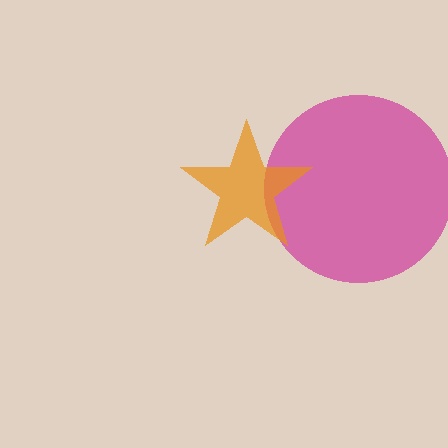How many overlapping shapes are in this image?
There are 2 overlapping shapes in the image.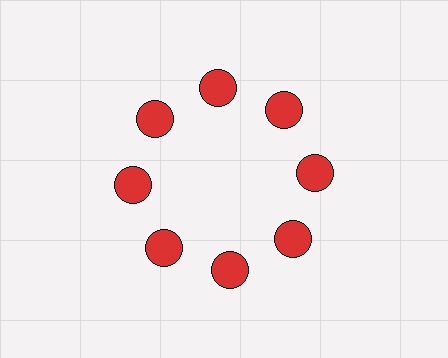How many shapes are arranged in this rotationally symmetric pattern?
There are 8 shapes, arranged in 8 groups of 1.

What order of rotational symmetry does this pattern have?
This pattern has 8-fold rotational symmetry.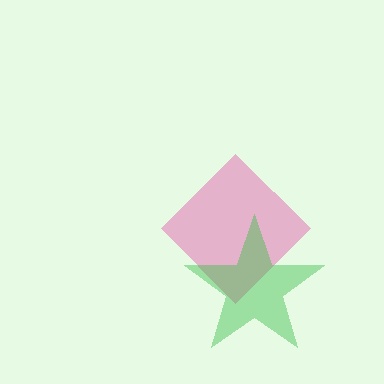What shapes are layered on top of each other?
The layered shapes are: a pink diamond, a green star.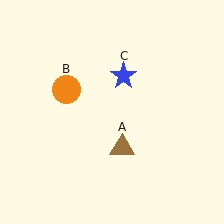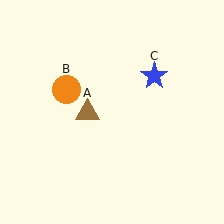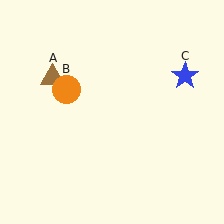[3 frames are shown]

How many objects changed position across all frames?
2 objects changed position: brown triangle (object A), blue star (object C).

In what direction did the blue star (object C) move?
The blue star (object C) moved right.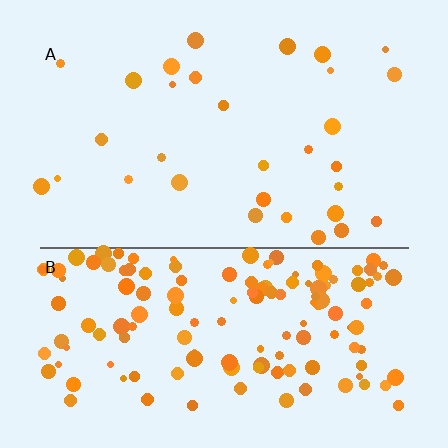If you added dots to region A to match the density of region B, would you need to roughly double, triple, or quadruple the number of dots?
Approximately quadruple.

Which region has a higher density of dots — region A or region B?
B (the bottom).